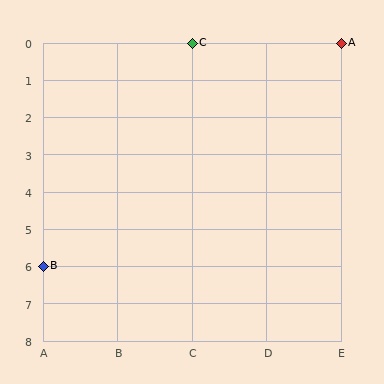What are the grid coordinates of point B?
Point B is at grid coordinates (A, 6).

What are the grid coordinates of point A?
Point A is at grid coordinates (E, 0).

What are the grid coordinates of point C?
Point C is at grid coordinates (C, 0).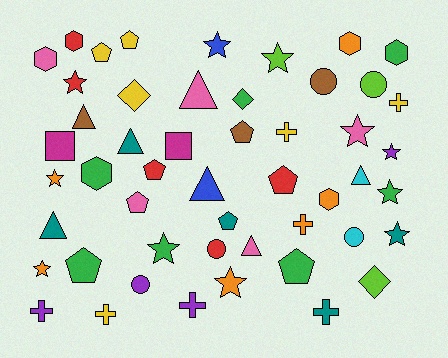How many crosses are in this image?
There are 7 crosses.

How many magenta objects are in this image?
There are 2 magenta objects.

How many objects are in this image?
There are 50 objects.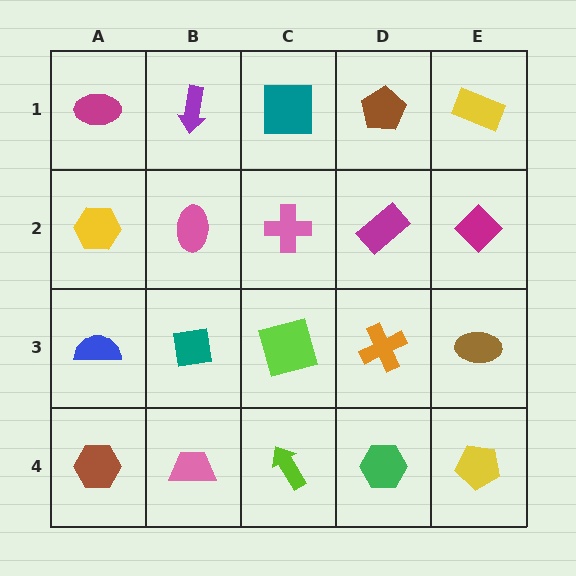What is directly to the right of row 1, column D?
A yellow rectangle.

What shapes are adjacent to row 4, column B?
A teal square (row 3, column B), a brown hexagon (row 4, column A), a lime arrow (row 4, column C).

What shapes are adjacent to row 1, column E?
A magenta diamond (row 2, column E), a brown pentagon (row 1, column D).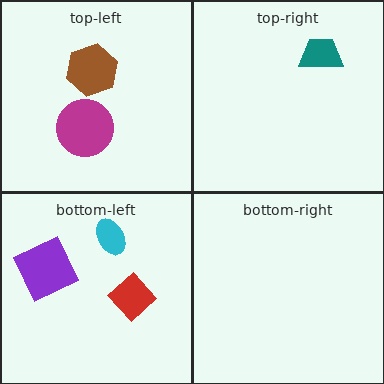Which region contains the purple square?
The bottom-left region.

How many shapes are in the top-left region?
2.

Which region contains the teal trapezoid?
The top-right region.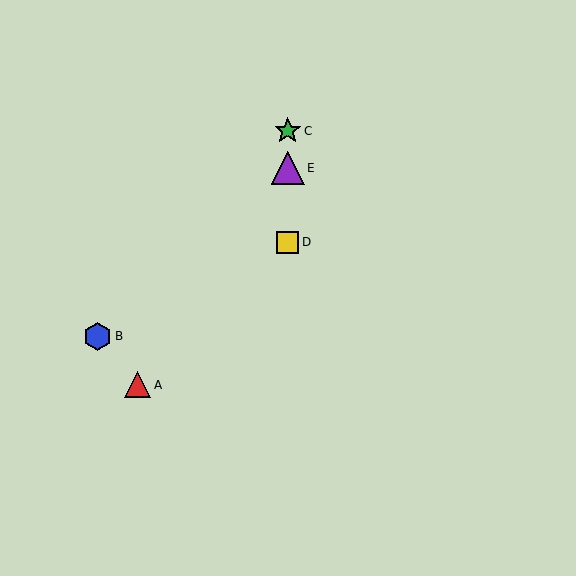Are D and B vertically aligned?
No, D is at x≈288 and B is at x≈98.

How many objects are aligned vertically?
3 objects (C, D, E) are aligned vertically.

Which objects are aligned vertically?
Objects C, D, E are aligned vertically.